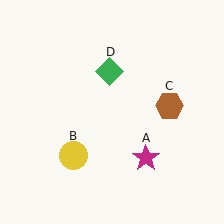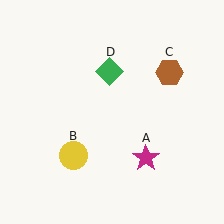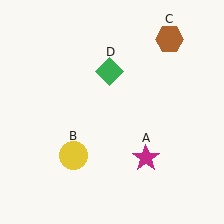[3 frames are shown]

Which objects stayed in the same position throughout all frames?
Magenta star (object A) and yellow circle (object B) and green diamond (object D) remained stationary.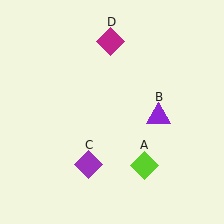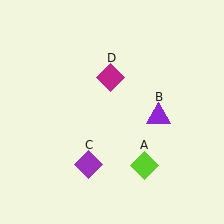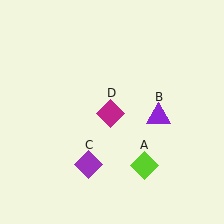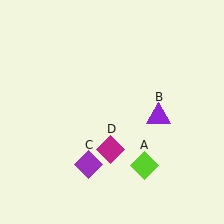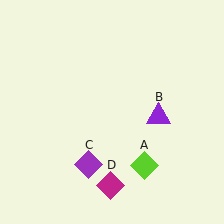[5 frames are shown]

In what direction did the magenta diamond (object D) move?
The magenta diamond (object D) moved down.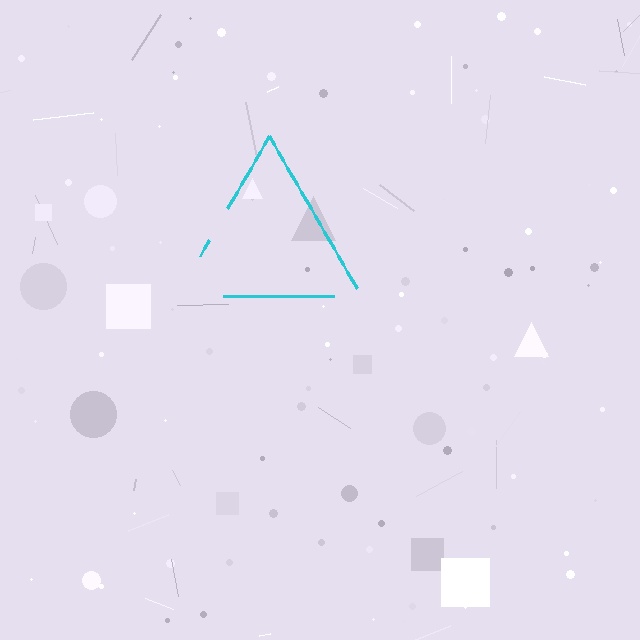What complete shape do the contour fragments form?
The contour fragments form a triangle.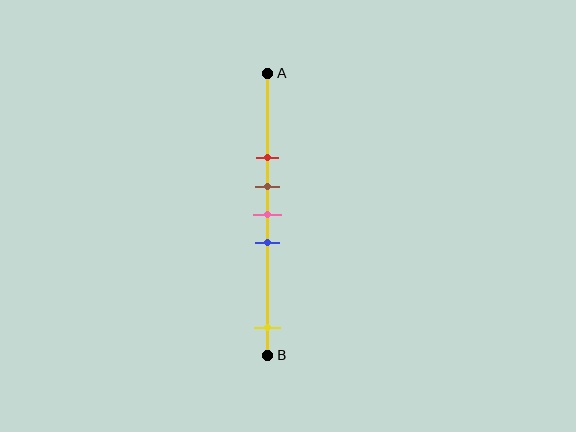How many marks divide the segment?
There are 5 marks dividing the segment.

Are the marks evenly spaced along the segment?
No, the marks are not evenly spaced.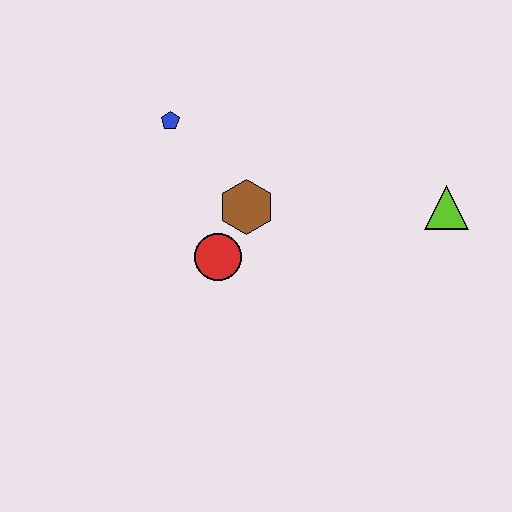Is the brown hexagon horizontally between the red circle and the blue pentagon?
No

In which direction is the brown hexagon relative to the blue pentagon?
The brown hexagon is below the blue pentagon.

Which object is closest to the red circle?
The brown hexagon is closest to the red circle.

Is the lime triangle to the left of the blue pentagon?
No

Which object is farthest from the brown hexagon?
The lime triangle is farthest from the brown hexagon.